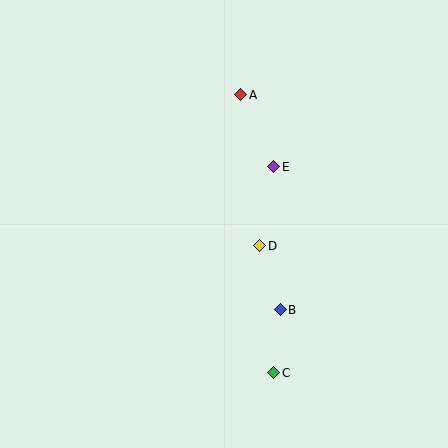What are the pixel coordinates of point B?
Point B is at (280, 310).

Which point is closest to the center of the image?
Point D at (260, 246) is closest to the center.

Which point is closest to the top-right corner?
Point A is closest to the top-right corner.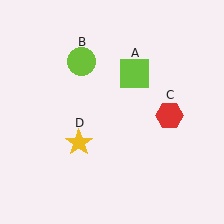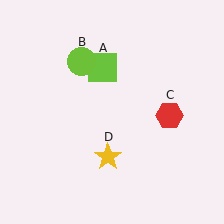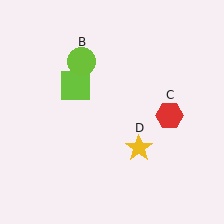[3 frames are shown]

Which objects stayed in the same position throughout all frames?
Lime circle (object B) and red hexagon (object C) remained stationary.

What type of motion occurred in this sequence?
The lime square (object A), yellow star (object D) rotated counterclockwise around the center of the scene.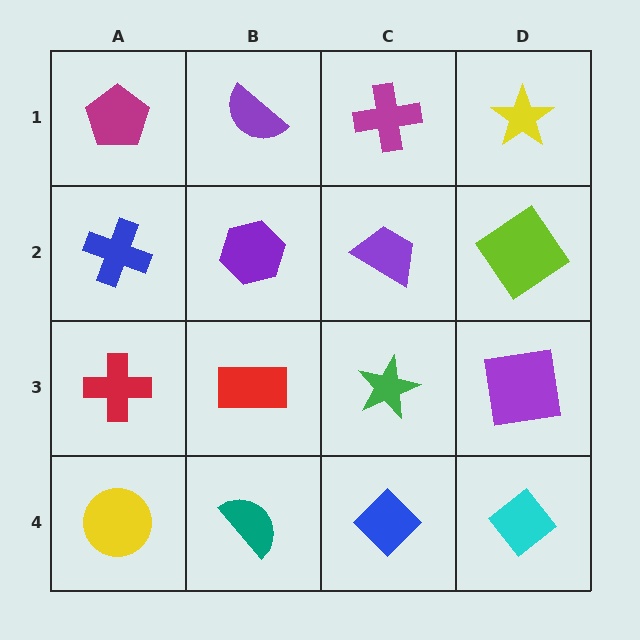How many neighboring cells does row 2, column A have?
3.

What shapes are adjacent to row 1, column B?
A purple hexagon (row 2, column B), a magenta pentagon (row 1, column A), a magenta cross (row 1, column C).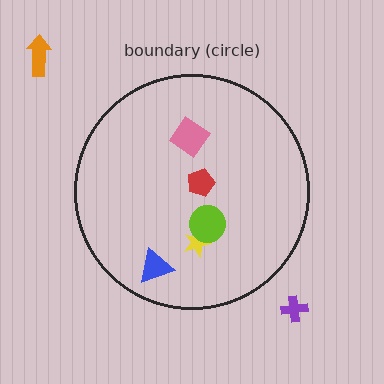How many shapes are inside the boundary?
5 inside, 2 outside.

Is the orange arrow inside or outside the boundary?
Outside.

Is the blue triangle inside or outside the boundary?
Inside.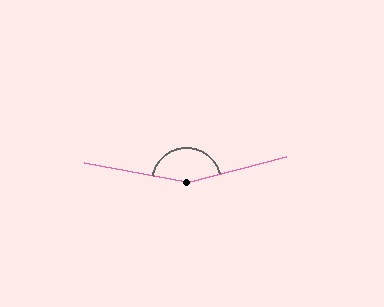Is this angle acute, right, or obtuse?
It is obtuse.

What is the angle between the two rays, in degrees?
Approximately 155 degrees.